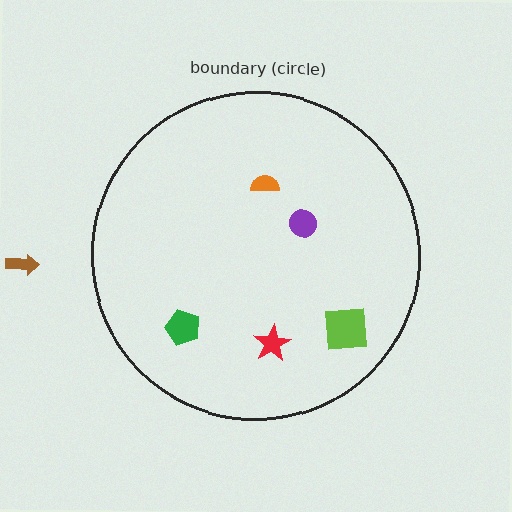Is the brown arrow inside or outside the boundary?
Outside.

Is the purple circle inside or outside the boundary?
Inside.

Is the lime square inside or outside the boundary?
Inside.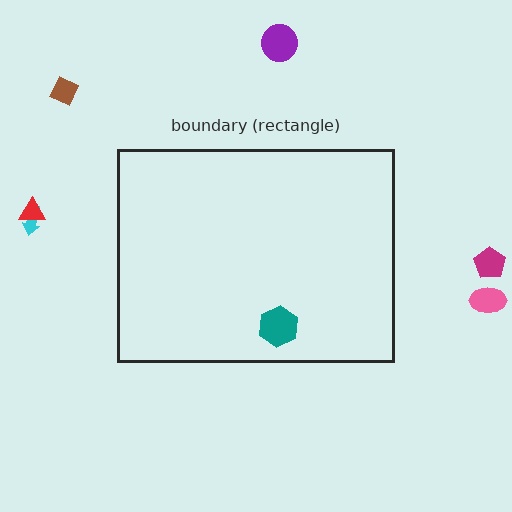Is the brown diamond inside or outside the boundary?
Outside.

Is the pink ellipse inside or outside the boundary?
Outside.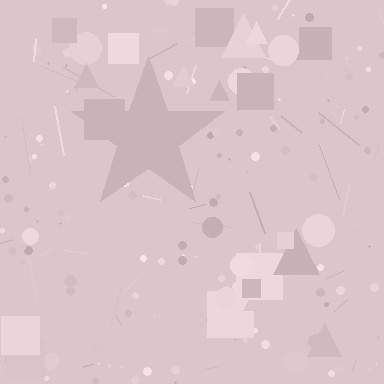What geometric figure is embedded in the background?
A star is embedded in the background.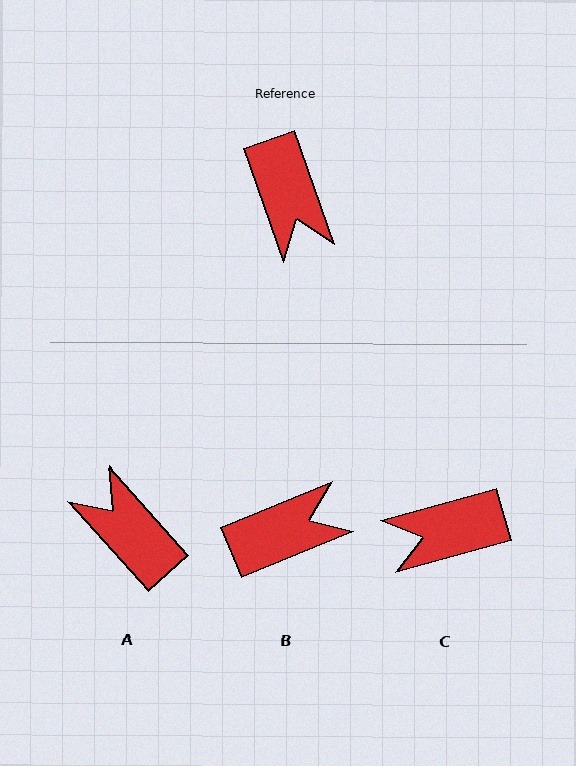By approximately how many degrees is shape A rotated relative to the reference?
Approximately 157 degrees clockwise.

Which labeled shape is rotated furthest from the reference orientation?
A, about 157 degrees away.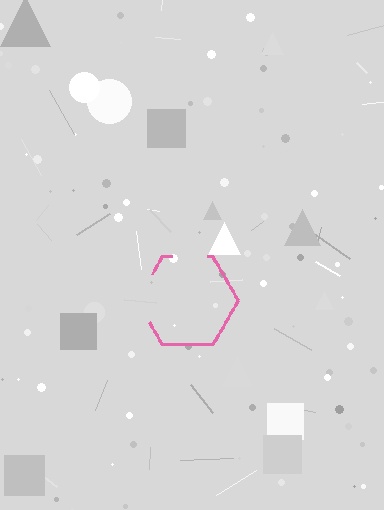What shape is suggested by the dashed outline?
The dashed outline suggests a hexagon.